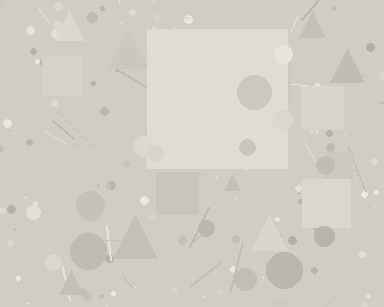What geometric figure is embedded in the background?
A square is embedded in the background.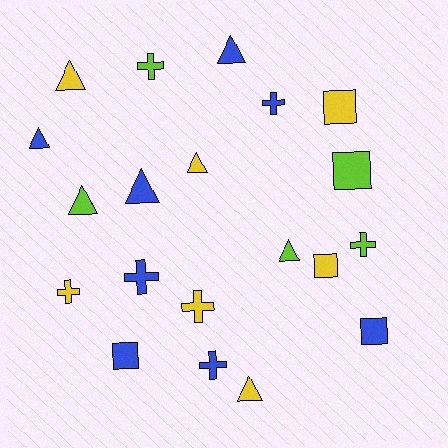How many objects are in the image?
There are 20 objects.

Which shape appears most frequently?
Triangle, with 8 objects.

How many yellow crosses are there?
There are 2 yellow crosses.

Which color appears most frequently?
Blue, with 8 objects.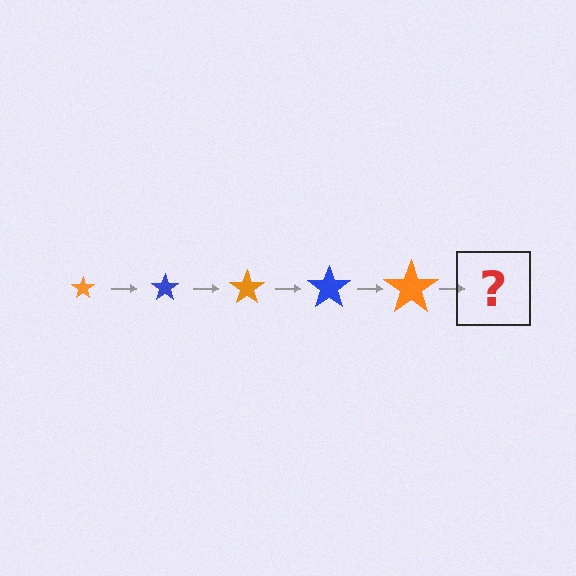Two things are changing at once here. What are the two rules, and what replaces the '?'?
The two rules are that the star grows larger each step and the color cycles through orange and blue. The '?' should be a blue star, larger than the previous one.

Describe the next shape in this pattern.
It should be a blue star, larger than the previous one.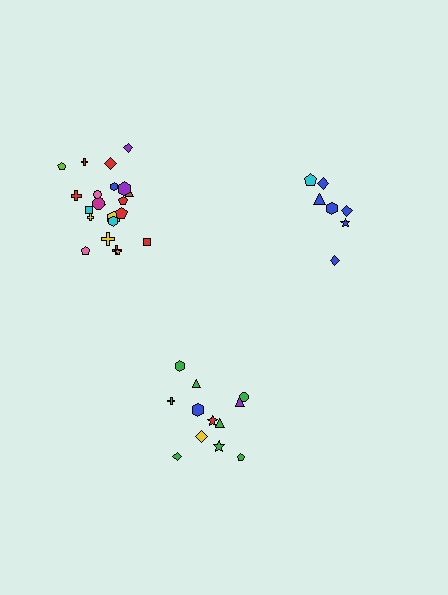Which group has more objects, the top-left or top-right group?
The top-left group.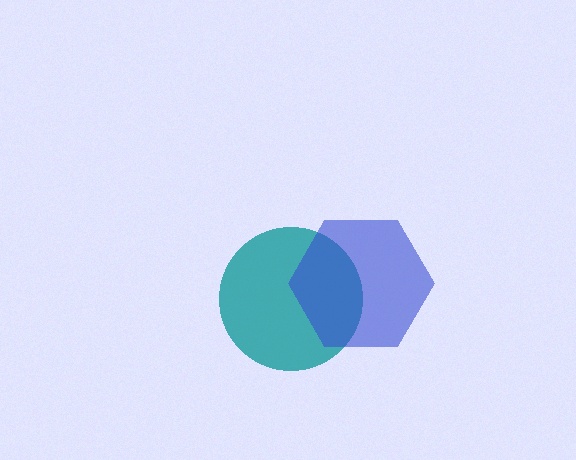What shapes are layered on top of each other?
The layered shapes are: a teal circle, a blue hexagon.